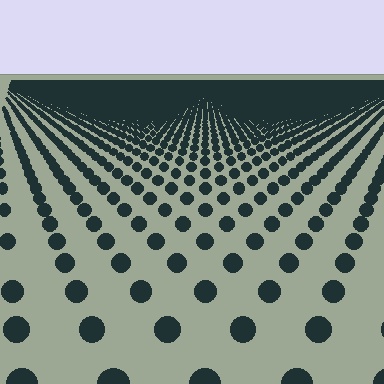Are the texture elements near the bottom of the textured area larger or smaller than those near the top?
Larger. Near the bottom, elements are closer to the viewer and appear at a bigger on-screen size.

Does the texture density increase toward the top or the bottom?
Density increases toward the top.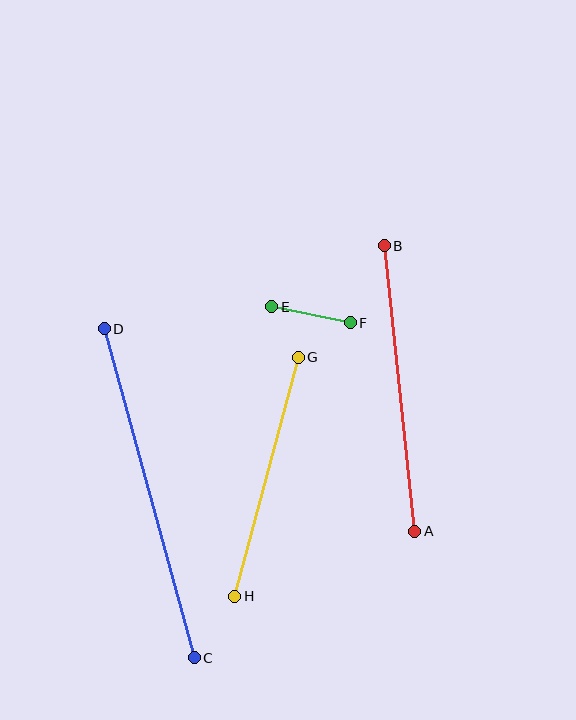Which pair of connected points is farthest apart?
Points C and D are farthest apart.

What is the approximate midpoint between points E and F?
The midpoint is at approximately (311, 315) pixels.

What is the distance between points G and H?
The distance is approximately 248 pixels.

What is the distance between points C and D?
The distance is approximately 341 pixels.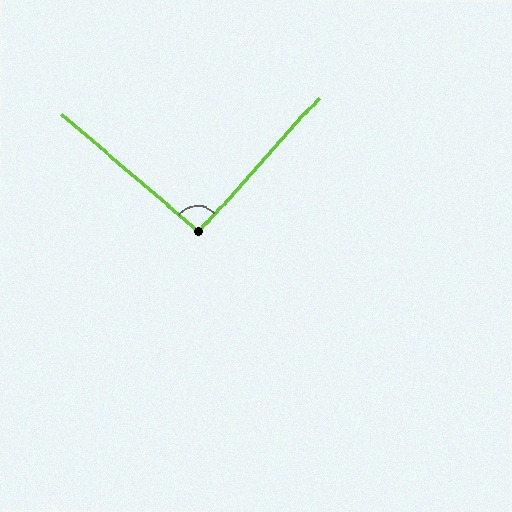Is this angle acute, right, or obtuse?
It is approximately a right angle.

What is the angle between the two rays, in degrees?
Approximately 91 degrees.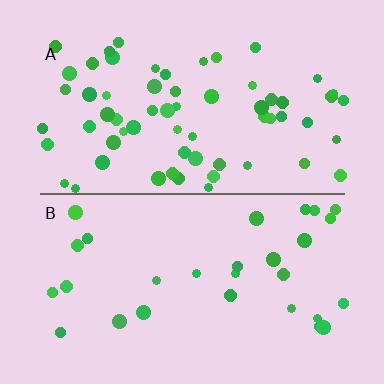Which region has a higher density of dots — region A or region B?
A (the top).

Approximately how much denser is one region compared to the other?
Approximately 2.1× — region A over region B.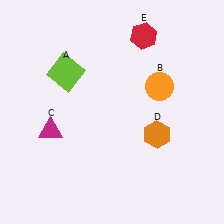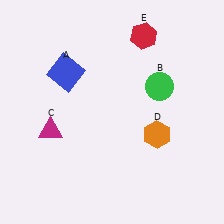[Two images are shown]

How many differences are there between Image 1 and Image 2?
There are 2 differences between the two images.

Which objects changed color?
A changed from lime to blue. B changed from orange to green.